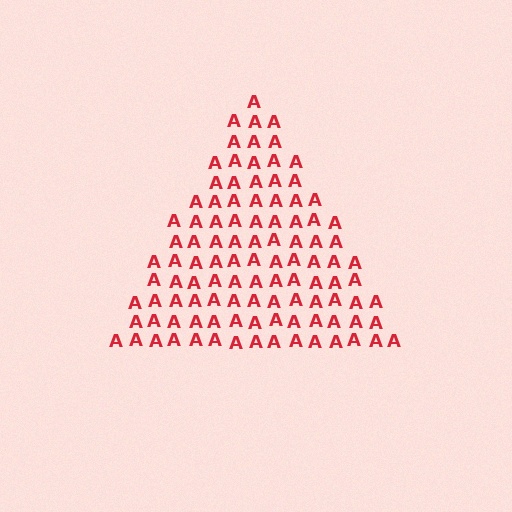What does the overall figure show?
The overall figure shows a triangle.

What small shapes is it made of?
It is made of small letter A's.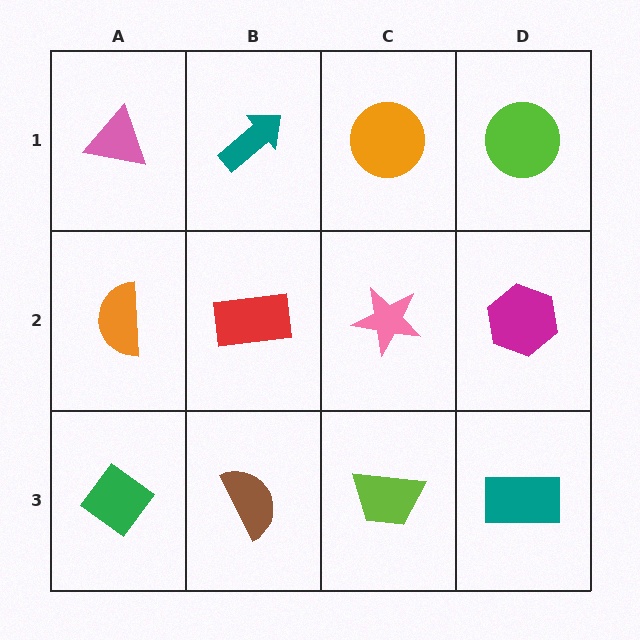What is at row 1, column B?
A teal arrow.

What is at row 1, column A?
A pink triangle.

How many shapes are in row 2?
4 shapes.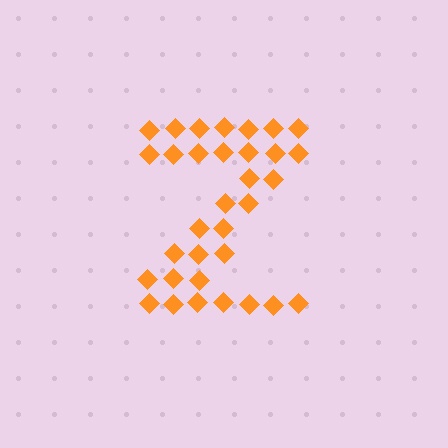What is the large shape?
The large shape is the letter Z.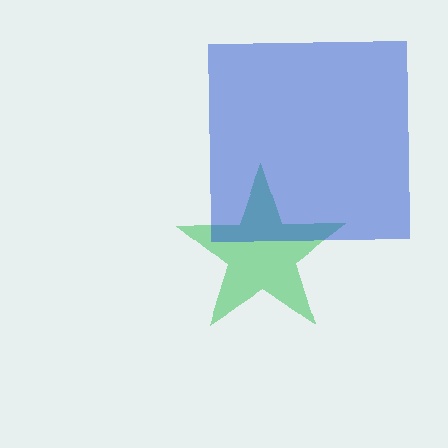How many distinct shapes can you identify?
There are 2 distinct shapes: a green star, a blue square.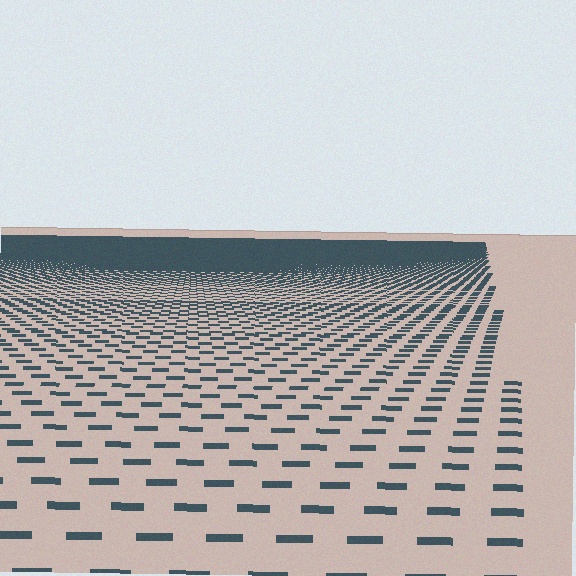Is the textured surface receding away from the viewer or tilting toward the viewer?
The surface is receding away from the viewer. Texture elements get smaller and denser toward the top.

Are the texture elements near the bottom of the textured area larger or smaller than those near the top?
Larger. Near the bottom, elements are closer to the viewer and appear at a bigger on-screen size.